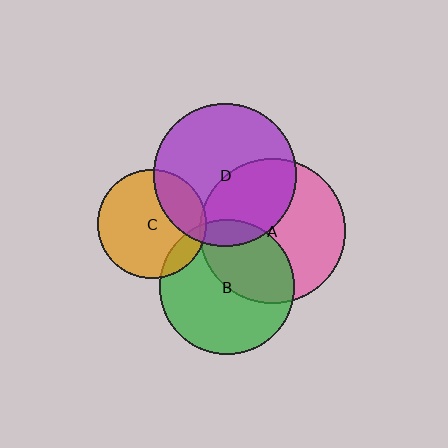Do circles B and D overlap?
Yes.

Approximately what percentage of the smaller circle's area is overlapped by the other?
Approximately 10%.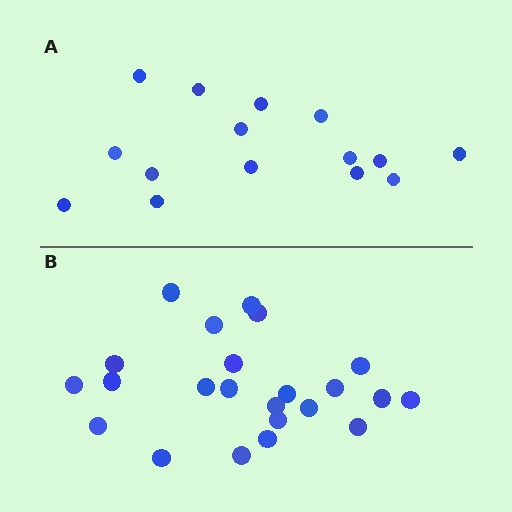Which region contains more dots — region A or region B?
Region B (the bottom region) has more dots.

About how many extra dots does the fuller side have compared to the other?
Region B has roughly 8 or so more dots than region A.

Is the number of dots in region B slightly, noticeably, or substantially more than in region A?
Region B has substantially more. The ratio is roughly 1.5 to 1.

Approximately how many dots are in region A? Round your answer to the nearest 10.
About 20 dots. (The exact count is 15, which rounds to 20.)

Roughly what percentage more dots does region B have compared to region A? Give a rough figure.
About 55% more.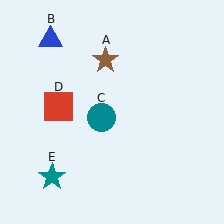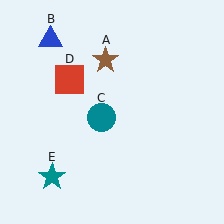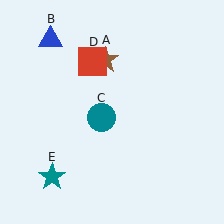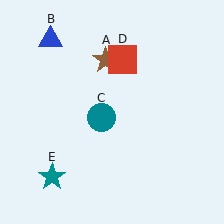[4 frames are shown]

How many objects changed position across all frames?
1 object changed position: red square (object D).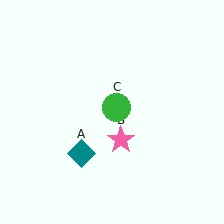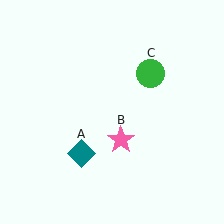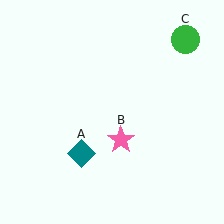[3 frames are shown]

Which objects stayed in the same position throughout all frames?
Teal diamond (object A) and pink star (object B) remained stationary.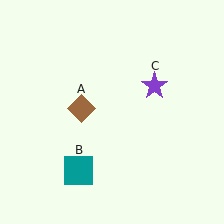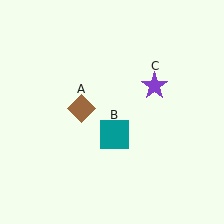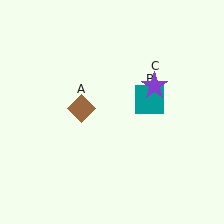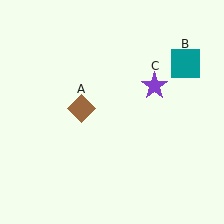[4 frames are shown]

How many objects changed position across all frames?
1 object changed position: teal square (object B).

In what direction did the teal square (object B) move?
The teal square (object B) moved up and to the right.